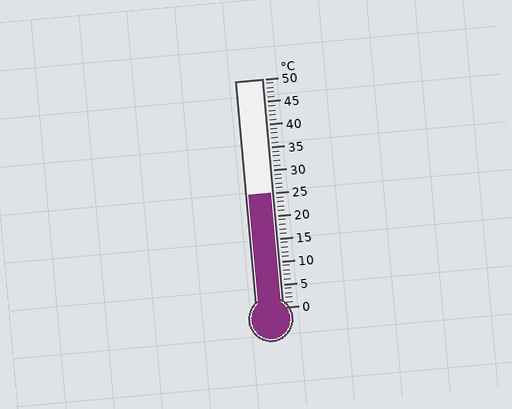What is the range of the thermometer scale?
The thermometer scale ranges from 0°C to 50°C.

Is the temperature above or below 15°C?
The temperature is above 15°C.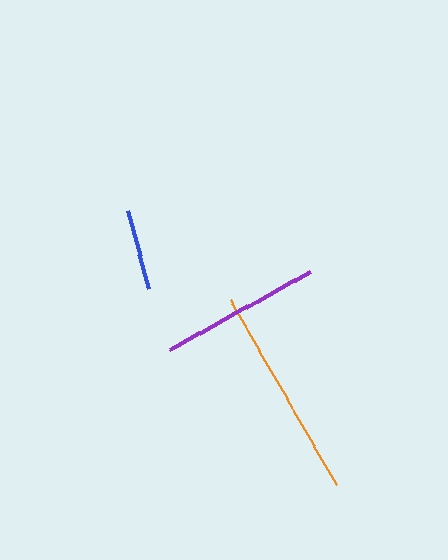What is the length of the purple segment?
The purple segment is approximately 160 pixels long.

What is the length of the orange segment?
The orange segment is approximately 214 pixels long.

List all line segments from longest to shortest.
From longest to shortest: orange, purple, blue.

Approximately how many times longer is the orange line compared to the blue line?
The orange line is approximately 2.6 times the length of the blue line.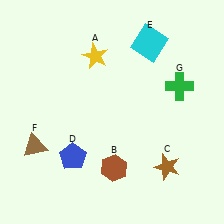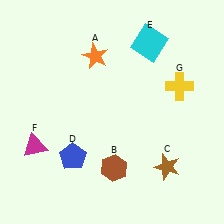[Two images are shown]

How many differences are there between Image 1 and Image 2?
There are 3 differences between the two images.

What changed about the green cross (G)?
In Image 1, G is green. In Image 2, it changed to yellow.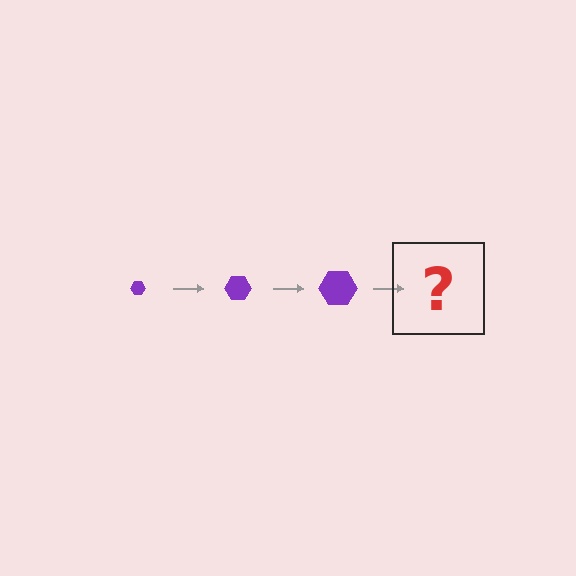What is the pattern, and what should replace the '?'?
The pattern is that the hexagon gets progressively larger each step. The '?' should be a purple hexagon, larger than the previous one.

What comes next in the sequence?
The next element should be a purple hexagon, larger than the previous one.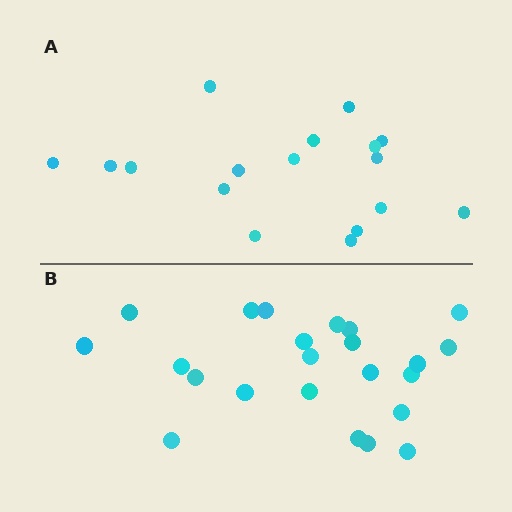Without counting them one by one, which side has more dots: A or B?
Region B (the bottom region) has more dots.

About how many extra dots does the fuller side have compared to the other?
Region B has about 6 more dots than region A.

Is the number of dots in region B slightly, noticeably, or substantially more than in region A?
Region B has noticeably more, but not dramatically so. The ratio is roughly 1.4 to 1.